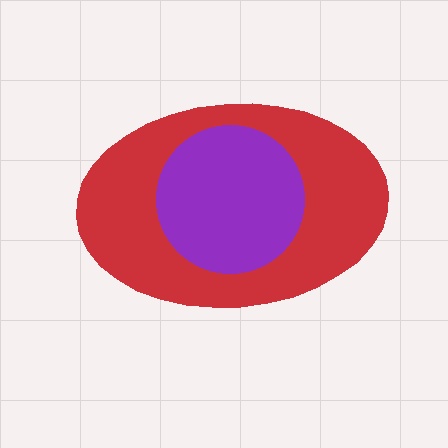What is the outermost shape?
The red ellipse.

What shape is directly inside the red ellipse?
The purple circle.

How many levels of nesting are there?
2.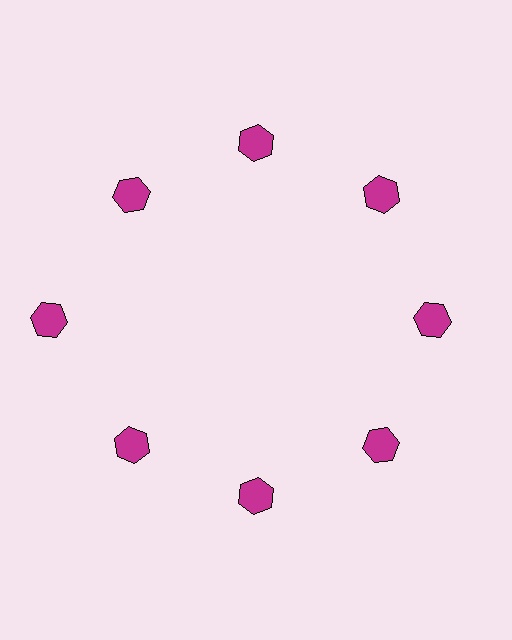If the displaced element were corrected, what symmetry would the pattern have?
It would have 8-fold rotational symmetry — the pattern would map onto itself every 45 degrees.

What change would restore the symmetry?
The symmetry would be restored by moving it inward, back onto the ring so that all 8 hexagons sit at equal angles and equal distance from the center.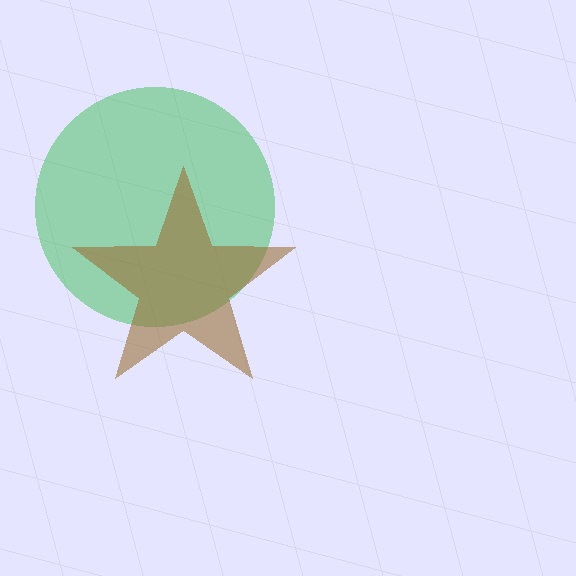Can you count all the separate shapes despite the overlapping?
Yes, there are 2 separate shapes.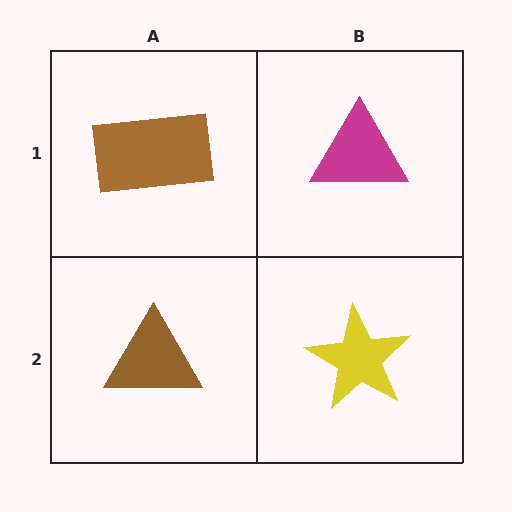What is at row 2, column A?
A brown triangle.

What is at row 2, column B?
A yellow star.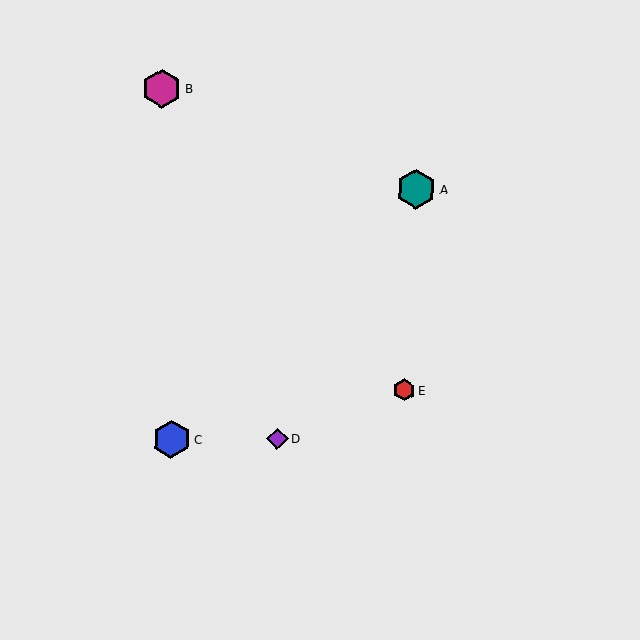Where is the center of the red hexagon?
The center of the red hexagon is at (404, 390).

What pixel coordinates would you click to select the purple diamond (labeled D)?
Click at (277, 439) to select the purple diamond D.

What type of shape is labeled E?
Shape E is a red hexagon.